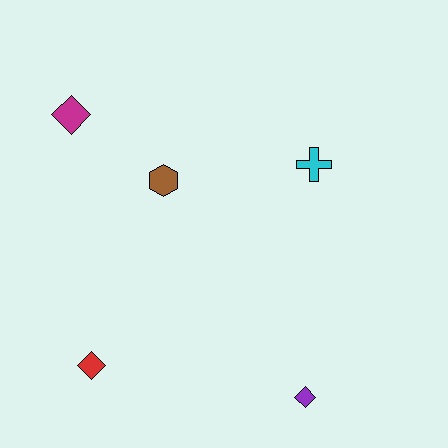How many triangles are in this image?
There are no triangles.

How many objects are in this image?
There are 5 objects.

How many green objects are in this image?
There are no green objects.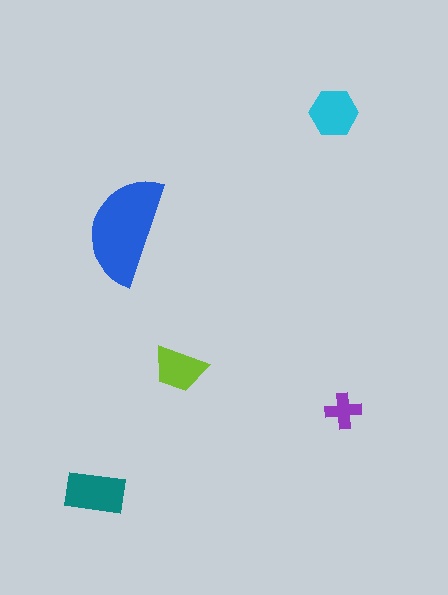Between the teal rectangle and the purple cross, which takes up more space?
The teal rectangle.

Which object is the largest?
The blue semicircle.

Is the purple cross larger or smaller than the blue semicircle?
Smaller.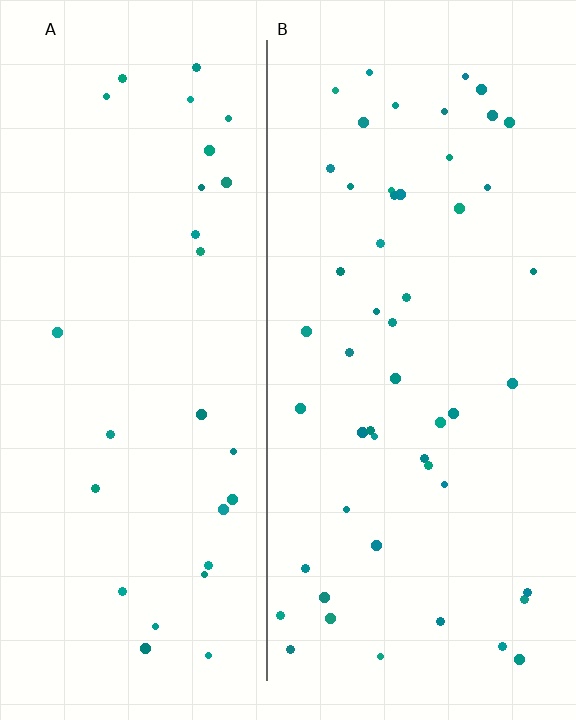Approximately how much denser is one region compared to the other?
Approximately 1.8× — region B over region A.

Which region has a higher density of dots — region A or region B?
B (the right).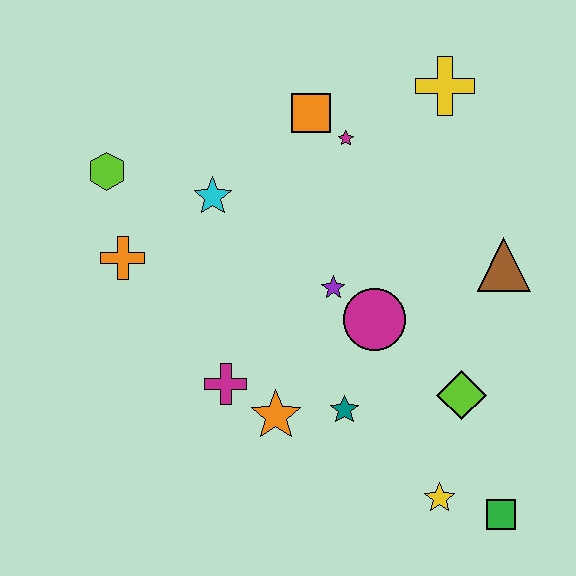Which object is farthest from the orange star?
The yellow cross is farthest from the orange star.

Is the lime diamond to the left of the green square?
Yes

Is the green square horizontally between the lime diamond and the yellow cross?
No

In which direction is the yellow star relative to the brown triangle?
The yellow star is below the brown triangle.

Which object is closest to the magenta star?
The orange square is closest to the magenta star.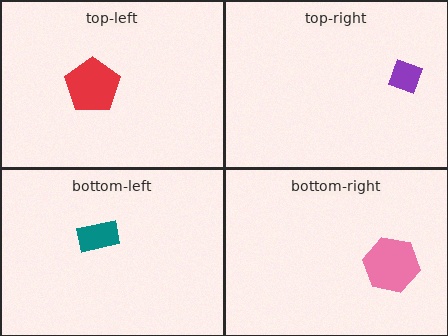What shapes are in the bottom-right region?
The pink hexagon.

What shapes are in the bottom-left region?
The teal rectangle.